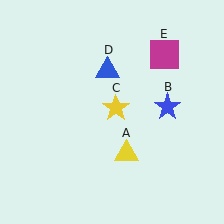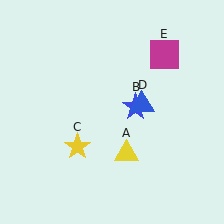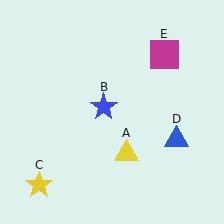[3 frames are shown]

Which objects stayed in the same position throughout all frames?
Yellow triangle (object A) and magenta square (object E) remained stationary.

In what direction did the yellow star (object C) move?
The yellow star (object C) moved down and to the left.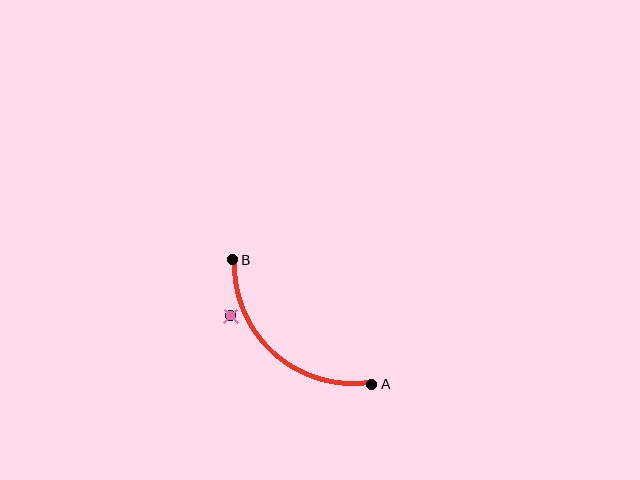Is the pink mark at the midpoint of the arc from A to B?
No — the pink mark does not lie on the arc at all. It sits slightly outside the curve.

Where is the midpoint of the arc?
The arc midpoint is the point on the curve farthest from the straight line joining A and B. It sits below and to the left of that line.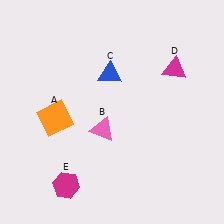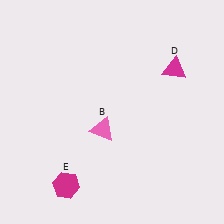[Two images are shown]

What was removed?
The orange square (A), the blue triangle (C) were removed in Image 2.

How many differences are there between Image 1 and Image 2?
There are 2 differences between the two images.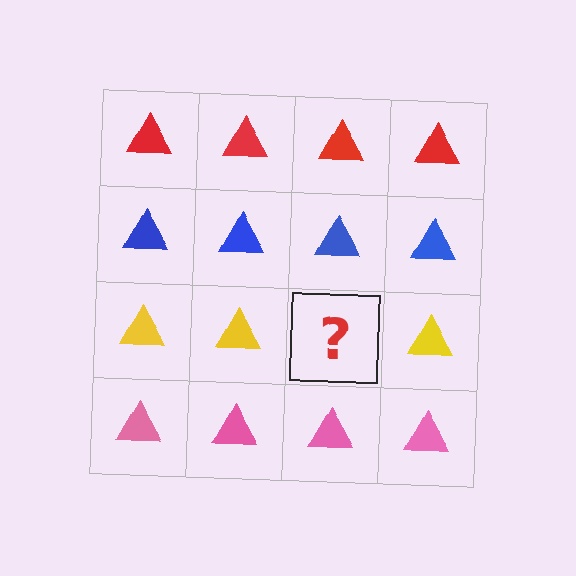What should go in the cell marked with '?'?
The missing cell should contain a yellow triangle.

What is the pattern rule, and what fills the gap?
The rule is that each row has a consistent color. The gap should be filled with a yellow triangle.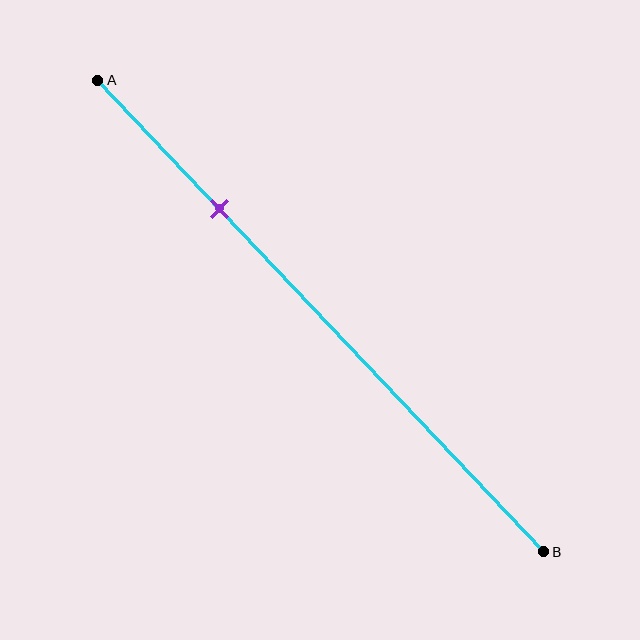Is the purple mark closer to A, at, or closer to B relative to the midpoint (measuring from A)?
The purple mark is closer to point A than the midpoint of segment AB.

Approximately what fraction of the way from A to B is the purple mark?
The purple mark is approximately 25% of the way from A to B.